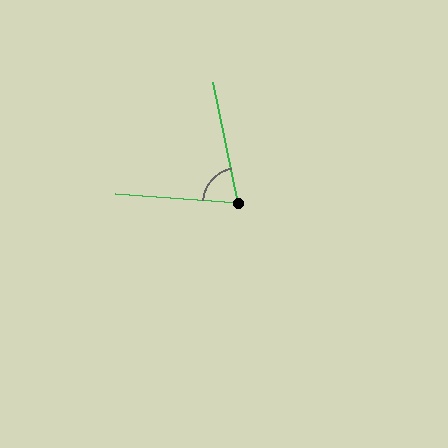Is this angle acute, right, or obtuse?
It is acute.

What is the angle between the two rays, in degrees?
Approximately 74 degrees.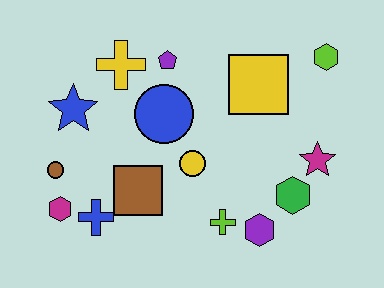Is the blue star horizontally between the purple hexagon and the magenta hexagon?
Yes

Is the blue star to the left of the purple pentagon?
Yes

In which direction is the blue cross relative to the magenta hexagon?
The blue cross is to the right of the magenta hexagon.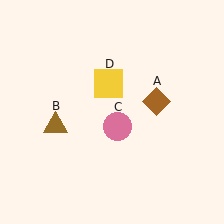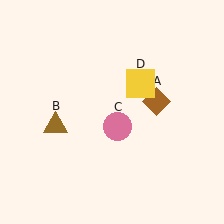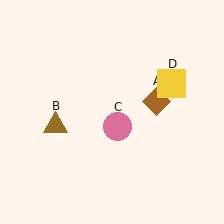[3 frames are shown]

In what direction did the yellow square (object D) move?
The yellow square (object D) moved right.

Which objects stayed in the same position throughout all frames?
Brown diamond (object A) and brown triangle (object B) and pink circle (object C) remained stationary.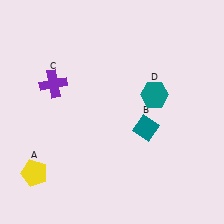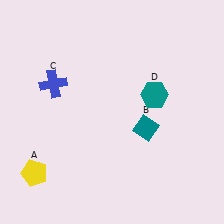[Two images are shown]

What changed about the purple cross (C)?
In Image 1, C is purple. In Image 2, it changed to blue.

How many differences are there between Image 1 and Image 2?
There is 1 difference between the two images.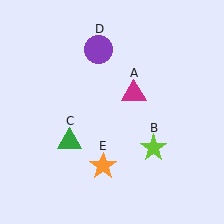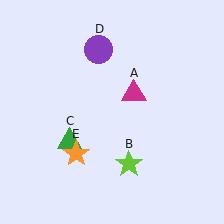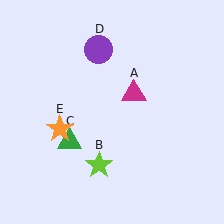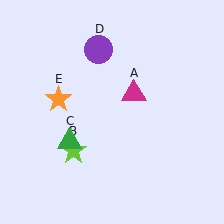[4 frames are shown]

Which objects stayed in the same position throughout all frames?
Magenta triangle (object A) and green triangle (object C) and purple circle (object D) remained stationary.